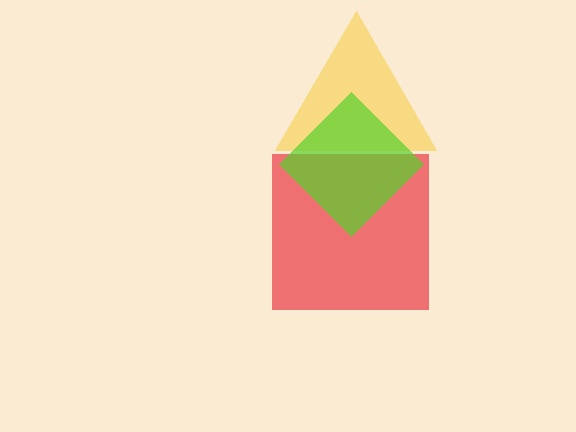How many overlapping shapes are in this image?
There are 3 overlapping shapes in the image.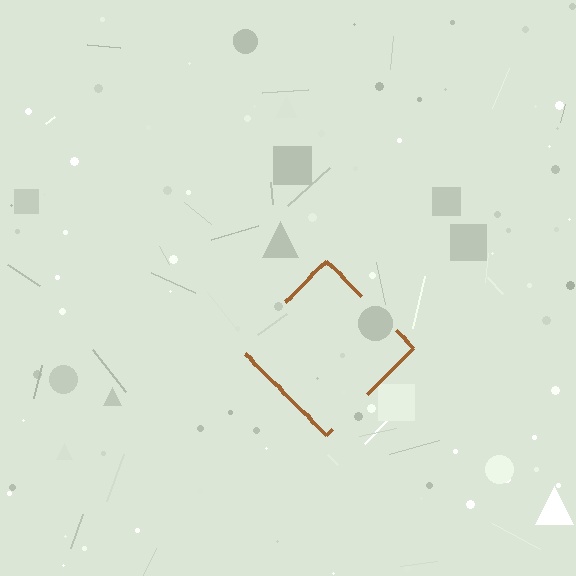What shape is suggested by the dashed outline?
The dashed outline suggests a diamond.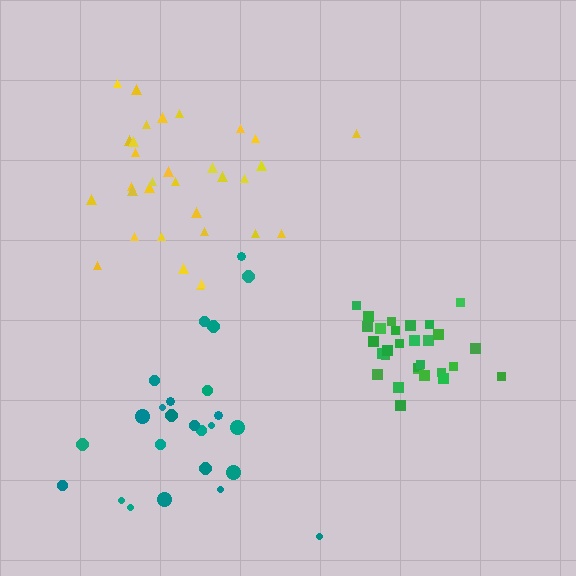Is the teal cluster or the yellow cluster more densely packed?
Yellow.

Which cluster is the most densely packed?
Green.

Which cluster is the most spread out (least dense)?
Teal.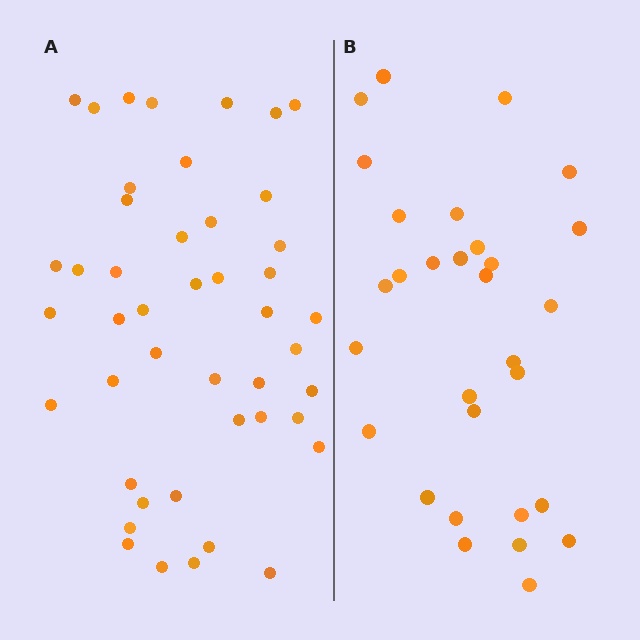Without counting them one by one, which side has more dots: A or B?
Region A (the left region) has more dots.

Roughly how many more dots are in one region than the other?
Region A has approximately 15 more dots than region B.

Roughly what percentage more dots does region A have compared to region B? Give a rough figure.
About 50% more.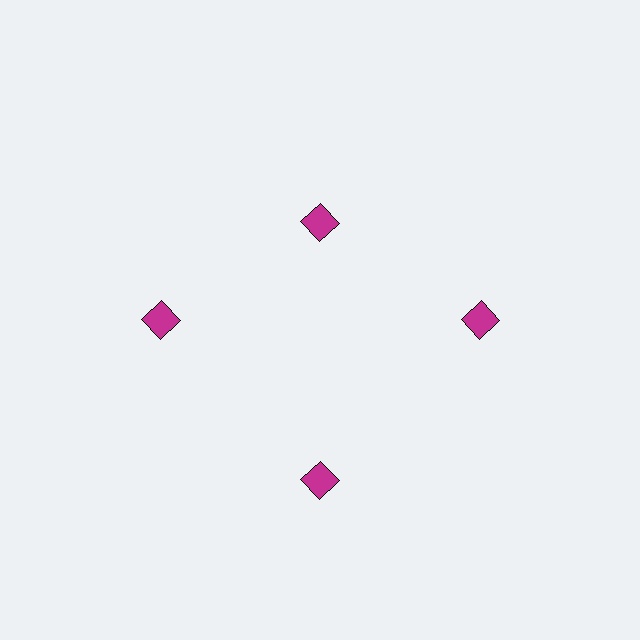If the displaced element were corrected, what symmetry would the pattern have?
It would have 4-fold rotational symmetry — the pattern would map onto itself every 90 degrees.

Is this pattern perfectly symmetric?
No. The 4 magenta diamonds are arranged in a ring, but one element near the 12 o'clock position is pulled inward toward the center, breaking the 4-fold rotational symmetry.